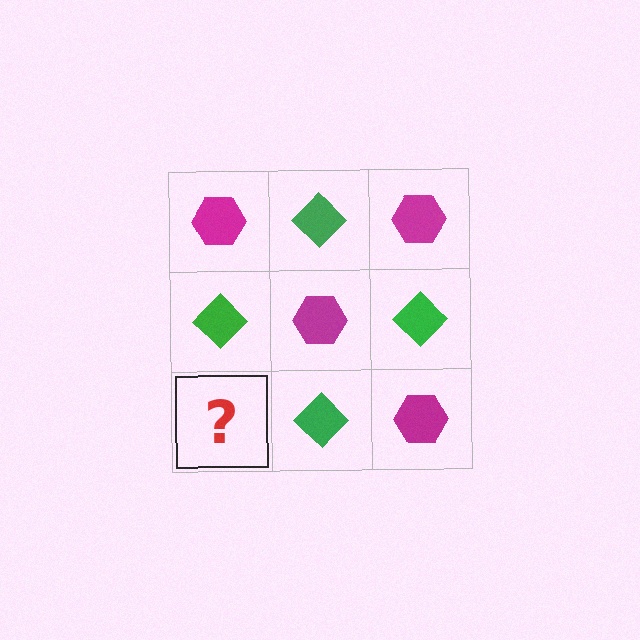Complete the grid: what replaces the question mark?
The question mark should be replaced with a magenta hexagon.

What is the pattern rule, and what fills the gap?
The rule is that it alternates magenta hexagon and green diamond in a checkerboard pattern. The gap should be filled with a magenta hexagon.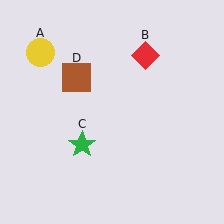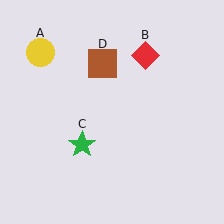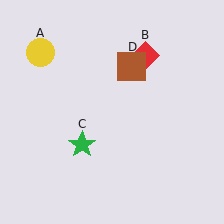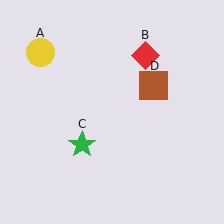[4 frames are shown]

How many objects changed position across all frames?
1 object changed position: brown square (object D).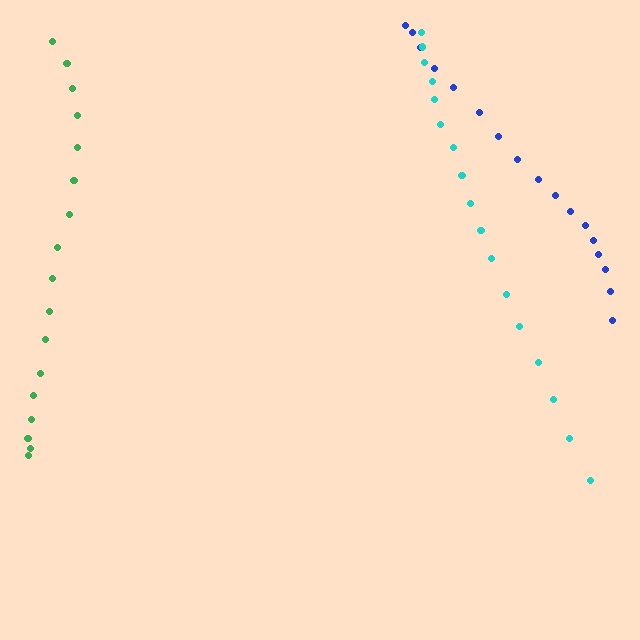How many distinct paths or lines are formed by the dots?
There are 3 distinct paths.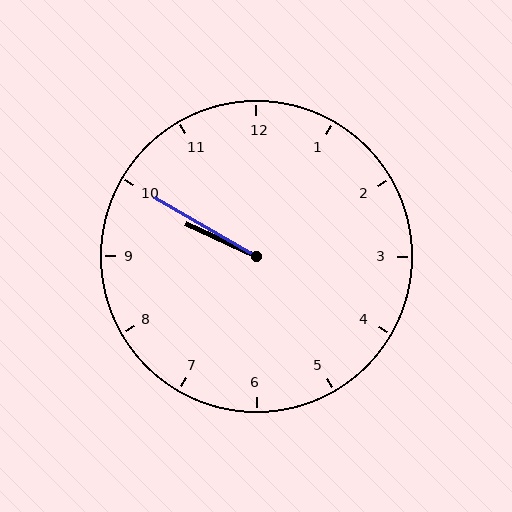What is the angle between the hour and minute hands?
Approximately 5 degrees.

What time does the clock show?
9:50.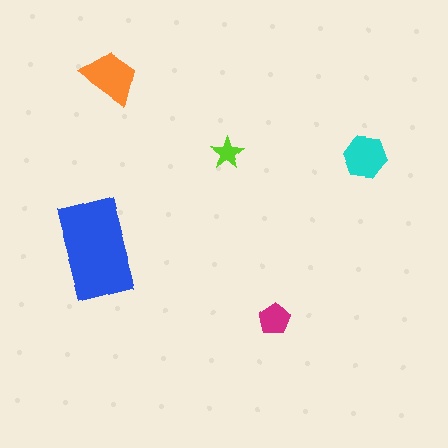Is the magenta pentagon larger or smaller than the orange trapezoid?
Smaller.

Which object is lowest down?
The magenta pentagon is bottommost.